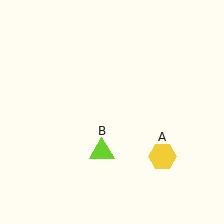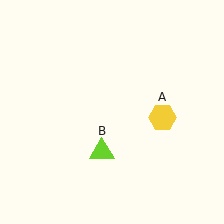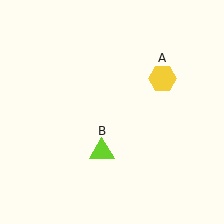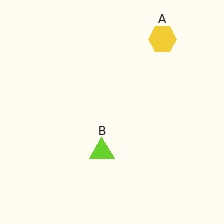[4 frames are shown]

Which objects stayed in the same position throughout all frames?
Lime triangle (object B) remained stationary.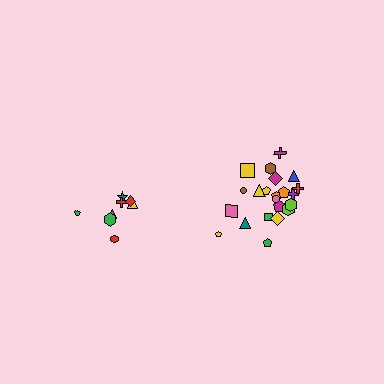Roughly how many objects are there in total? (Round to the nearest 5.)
Roughly 30 objects in total.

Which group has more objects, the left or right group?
The right group.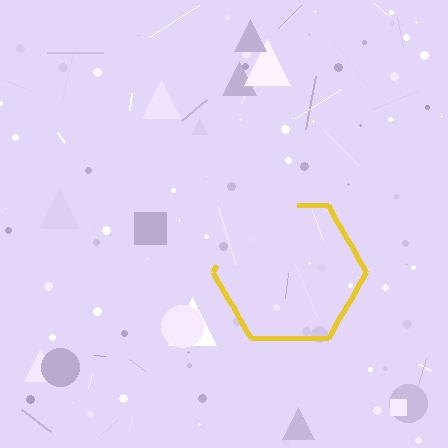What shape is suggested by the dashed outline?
The dashed outline suggests a hexagon.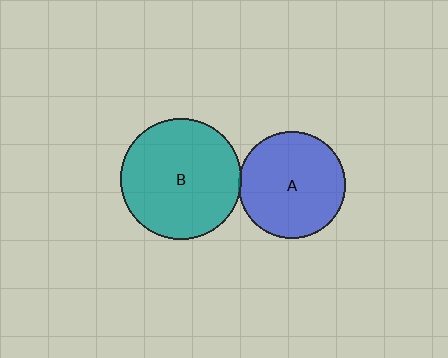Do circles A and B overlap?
Yes.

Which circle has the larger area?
Circle B (teal).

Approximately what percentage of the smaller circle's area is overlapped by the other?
Approximately 5%.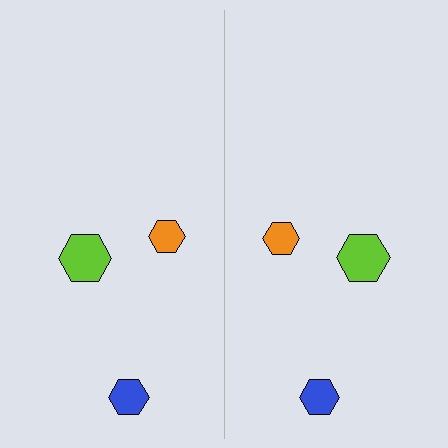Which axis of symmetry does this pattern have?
The pattern has a vertical axis of symmetry running through the center of the image.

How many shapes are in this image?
There are 6 shapes in this image.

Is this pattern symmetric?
Yes, this pattern has bilateral (reflection) symmetry.